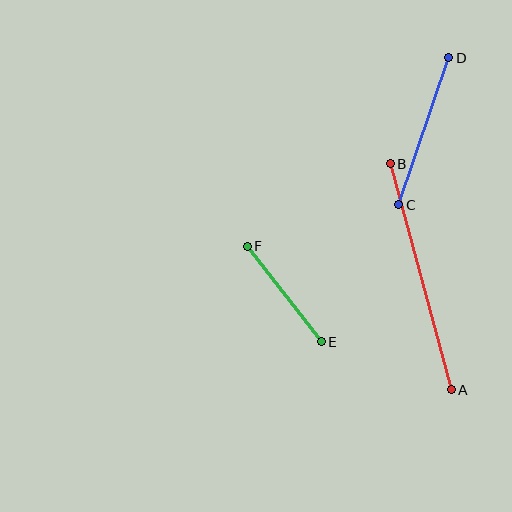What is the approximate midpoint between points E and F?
The midpoint is at approximately (284, 294) pixels.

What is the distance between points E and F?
The distance is approximately 121 pixels.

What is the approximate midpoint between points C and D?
The midpoint is at approximately (424, 131) pixels.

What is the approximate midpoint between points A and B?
The midpoint is at approximately (421, 277) pixels.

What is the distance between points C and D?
The distance is approximately 155 pixels.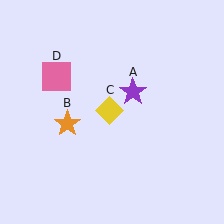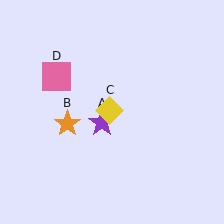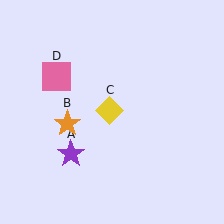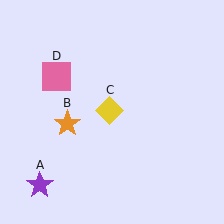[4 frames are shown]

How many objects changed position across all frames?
1 object changed position: purple star (object A).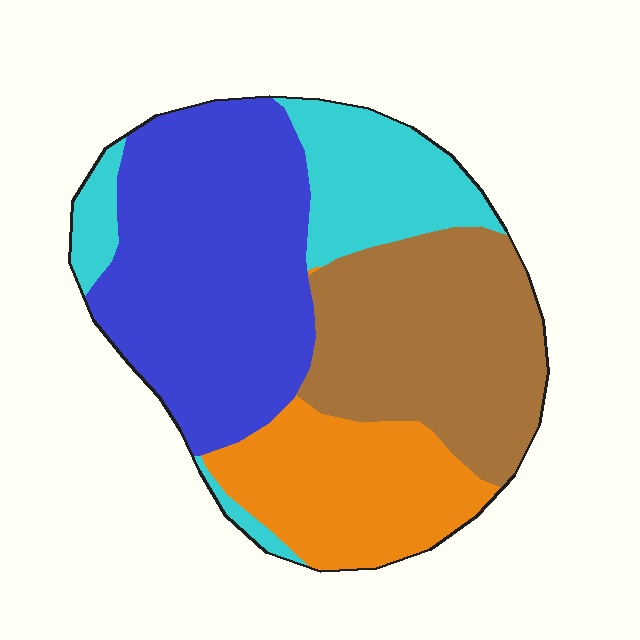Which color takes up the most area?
Blue, at roughly 35%.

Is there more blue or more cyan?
Blue.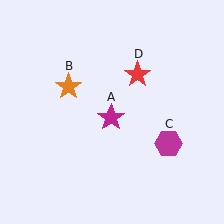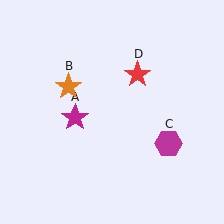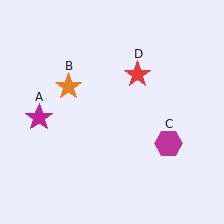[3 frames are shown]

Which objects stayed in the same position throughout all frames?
Orange star (object B) and magenta hexagon (object C) and red star (object D) remained stationary.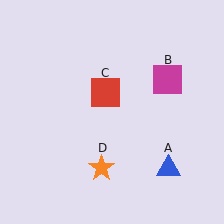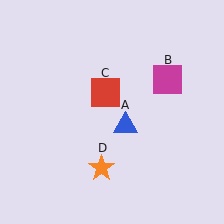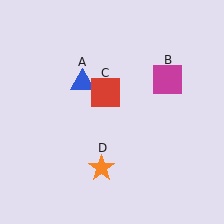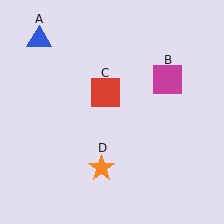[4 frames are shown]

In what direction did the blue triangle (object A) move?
The blue triangle (object A) moved up and to the left.